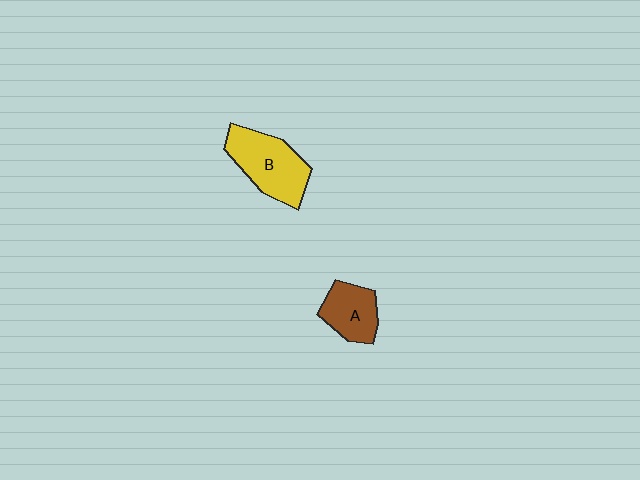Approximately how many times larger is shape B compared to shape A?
Approximately 1.5 times.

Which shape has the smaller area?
Shape A (brown).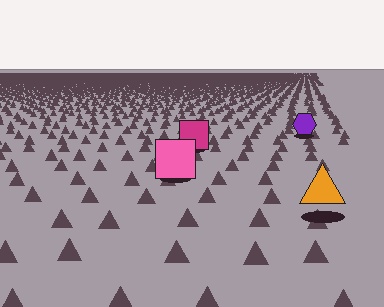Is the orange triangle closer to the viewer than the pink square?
Yes. The orange triangle is closer — you can tell from the texture gradient: the ground texture is coarser near it.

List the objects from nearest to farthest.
From nearest to farthest: the orange triangle, the pink square, the magenta square, the purple hexagon.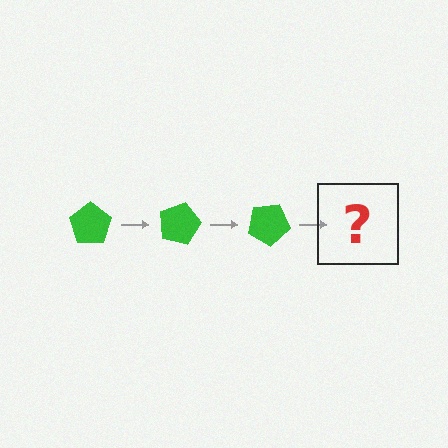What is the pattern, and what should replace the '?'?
The pattern is that the pentagon rotates 15 degrees each step. The '?' should be a green pentagon rotated 45 degrees.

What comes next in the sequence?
The next element should be a green pentagon rotated 45 degrees.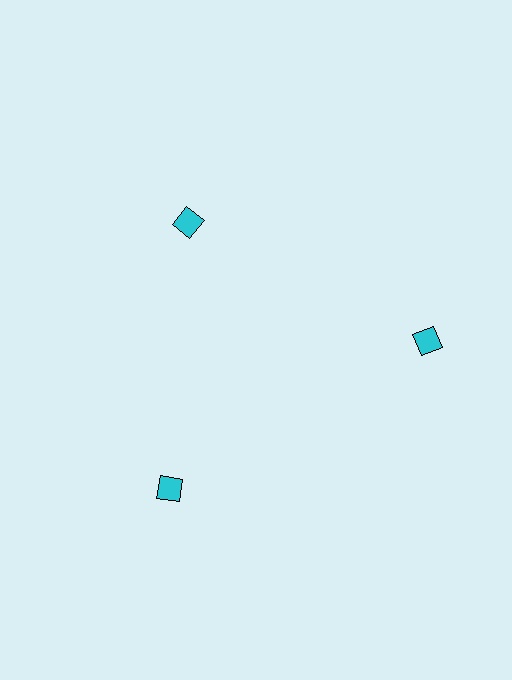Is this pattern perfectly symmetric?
No. The 3 cyan squares are arranged in a ring, but one element near the 11 o'clock position is pulled inward toward the center, breaking the 3-fold rotational symmetry.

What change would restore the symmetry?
The symmetry would be restored by moving it outward, back onto the ring so that all 3 squares sit at equal angles and equal distance from the center.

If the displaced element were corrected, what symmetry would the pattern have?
It would have 3-fold rotational symmetry — the pattern would map onto itself every 120 degrees.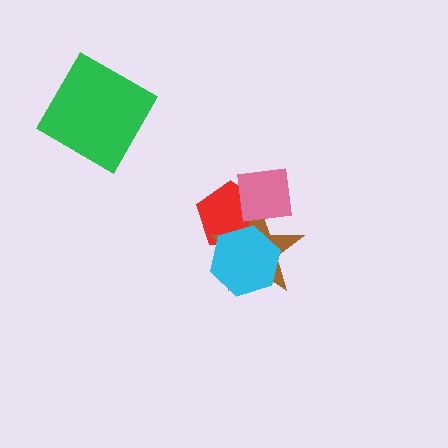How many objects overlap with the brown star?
3 objects overlap with the brown star.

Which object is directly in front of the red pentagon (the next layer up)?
The brown star is directly in front of the red pentagon.